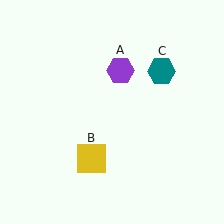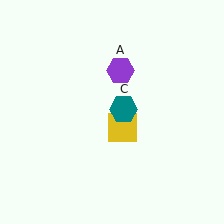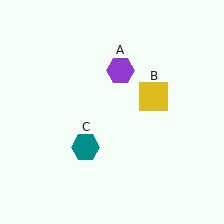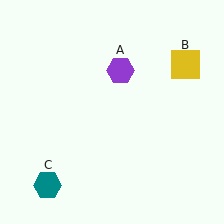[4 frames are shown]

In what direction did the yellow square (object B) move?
The yellow square (object B) moved up and to the right.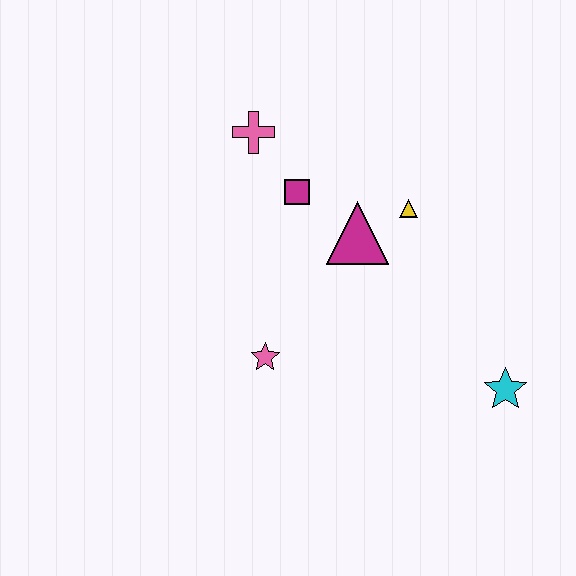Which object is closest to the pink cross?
The magenta square is closest to the pink cross.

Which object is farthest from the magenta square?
The cyan star is farthest from the magenta square.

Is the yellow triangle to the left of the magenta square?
No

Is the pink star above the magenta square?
No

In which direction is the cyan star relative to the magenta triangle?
The cyan star is below the magenta triangle.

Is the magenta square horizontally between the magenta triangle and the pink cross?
Yes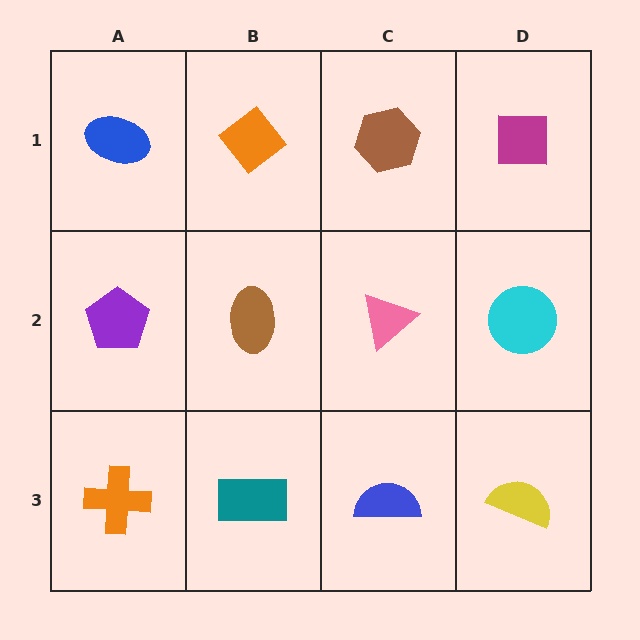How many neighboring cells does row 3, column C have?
3.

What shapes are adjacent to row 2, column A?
A blue ellipse (row 1, column A), an orange cross (row 3, column A), a brown ellipse (row 2, column B).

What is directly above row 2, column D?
A magenta square.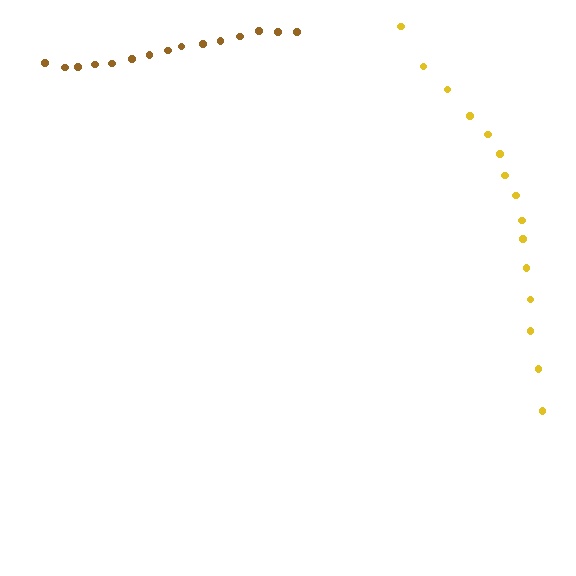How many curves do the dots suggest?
There are 2 distinct paths.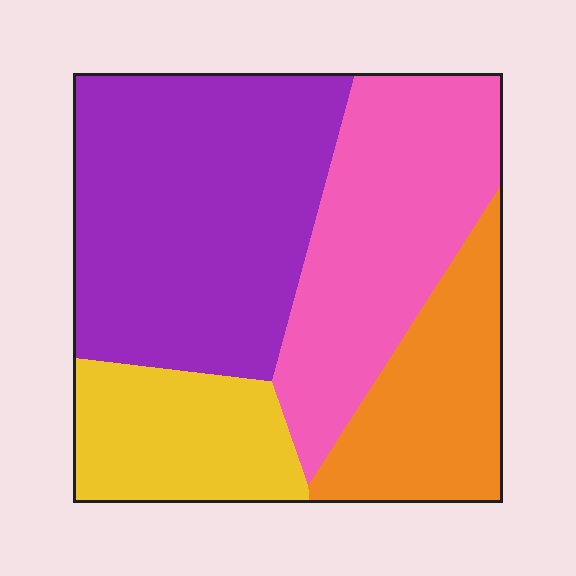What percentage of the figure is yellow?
Yellow covers around 15% of the figure.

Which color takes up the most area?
Purple, at roughly 40%.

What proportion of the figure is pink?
Pink covers around 30% of the figure.